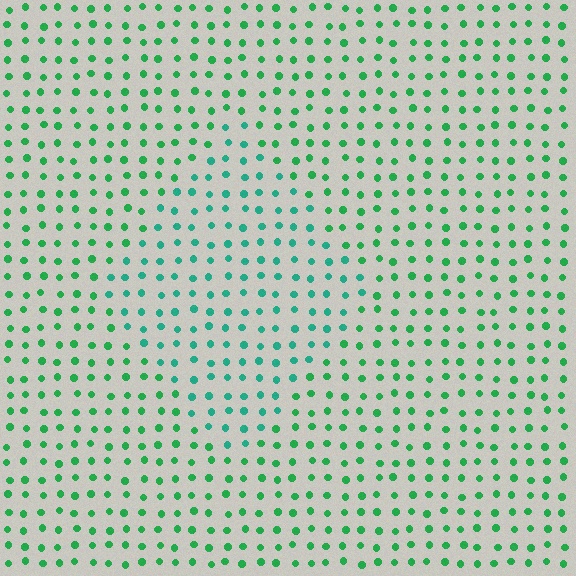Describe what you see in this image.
The image is filled with small green elements in a uniform arrangement. A diamond-shaped region is visible where the elements are tinted to a slightly different hue, forming a subtle color boundary.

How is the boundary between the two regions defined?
The boundary is defined purely by a slight shift in hue (about 27 degrees). Spacing, size, and orientation are identical on both sides.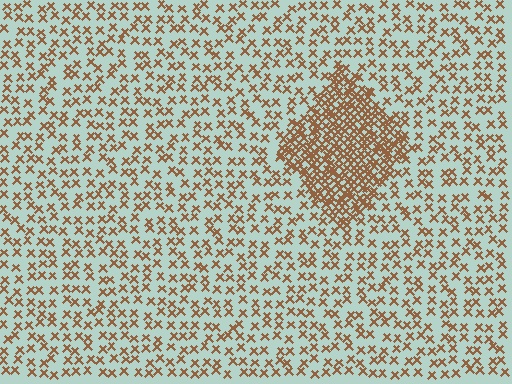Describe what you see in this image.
The image contains small brown elements arranged at two different densities. A diamond-shaped region is visible where the elements are more densely packed than the surrounding area.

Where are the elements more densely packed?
The elements are more densely packed inside the diamond boundary.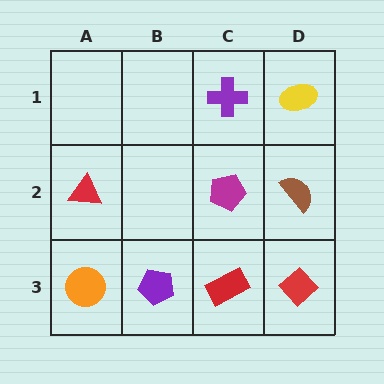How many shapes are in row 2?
3 shapes.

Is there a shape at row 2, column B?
No, that cell is empty.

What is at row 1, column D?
A yellow ellipse.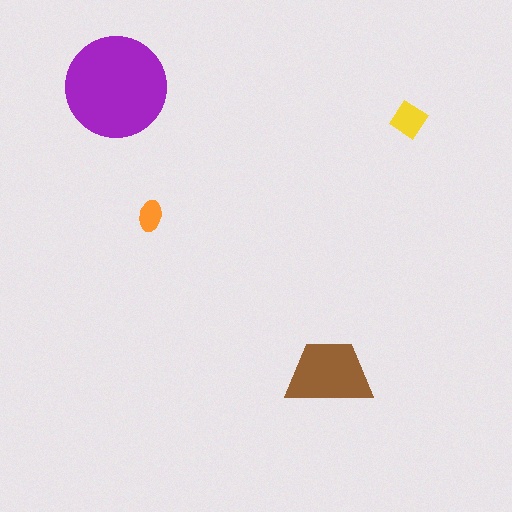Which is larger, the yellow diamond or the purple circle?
The purple circle.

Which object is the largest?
The purple circle.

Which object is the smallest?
The orange ellipse.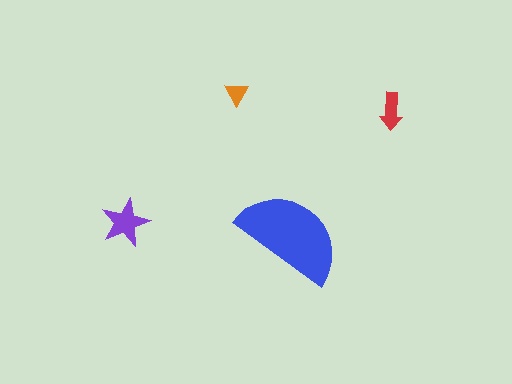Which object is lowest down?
The blue semicircle is bottommost.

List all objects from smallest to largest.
The orange triangle, the red arrow, the purple star, the blue semicircle.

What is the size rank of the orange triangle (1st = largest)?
4th.